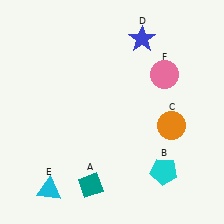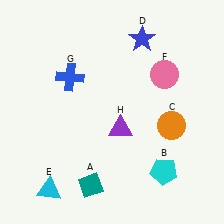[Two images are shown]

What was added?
A blue cross (G), a purple triangle (H) were added in Image 2.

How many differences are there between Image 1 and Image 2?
There are 2 differences between the two images.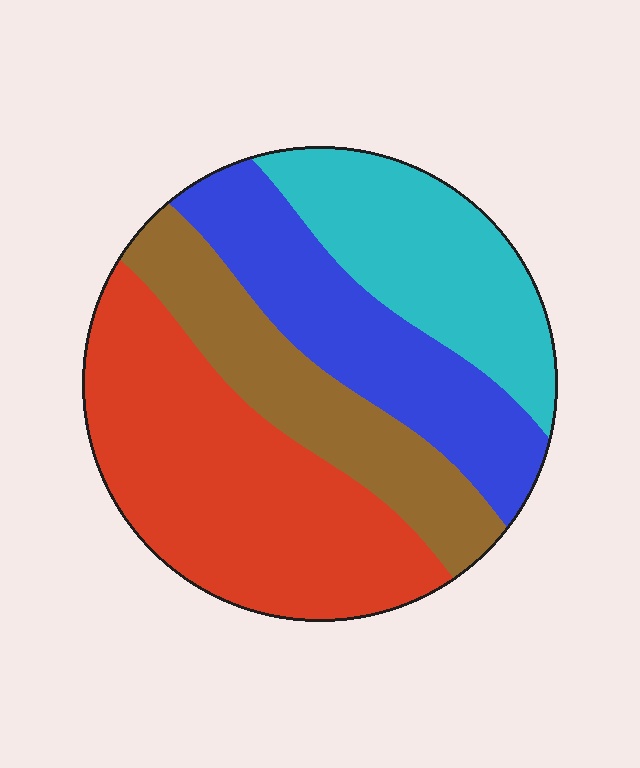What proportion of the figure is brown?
Brown takes up less than a quarter of the figure.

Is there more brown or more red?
Red.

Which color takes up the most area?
Red, at roughly 35%.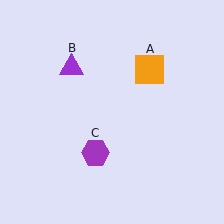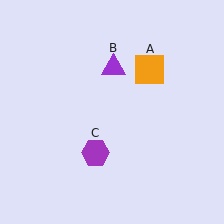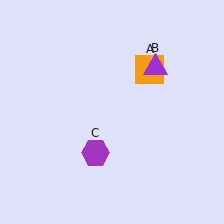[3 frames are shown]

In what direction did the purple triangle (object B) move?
The purple triangle (object B) moved right.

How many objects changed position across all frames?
1 object changed position: purple triangle (object B).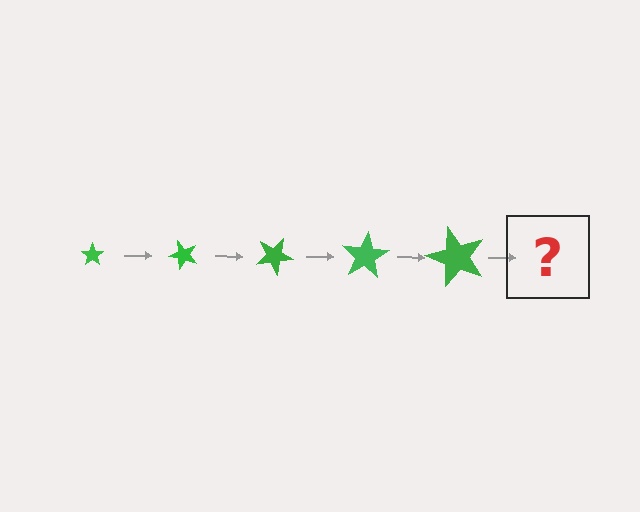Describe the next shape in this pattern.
It should be a star, larger than the previous one and rotated 250 degrees from the start.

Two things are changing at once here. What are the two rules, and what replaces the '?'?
The two rules are that the star grows larger each step and it rotates 50 degrees each step. The '?' should be a star, larger than the previous one and rotated 250 degrees from the start.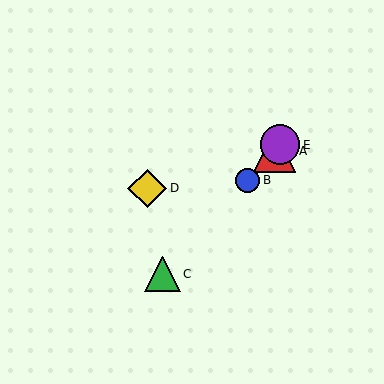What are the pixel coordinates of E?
Object E is at (280, 145).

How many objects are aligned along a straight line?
4 objects (A, B, C, E) are aligned along a straight line.